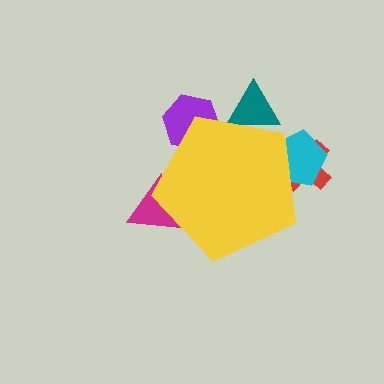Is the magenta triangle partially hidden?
Yes, the magenta triangle is partially hidden behind the yellow pentagon.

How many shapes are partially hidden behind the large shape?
5 shapes are partially hidden.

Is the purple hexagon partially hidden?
Yes, the purple hexagon is partially hidden behind the yellow pentagon.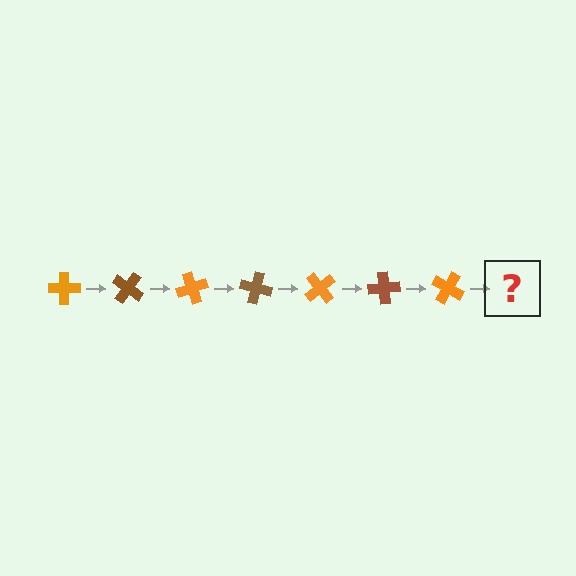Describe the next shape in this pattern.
It should be a brown cross, rotated 245 degrees from the start.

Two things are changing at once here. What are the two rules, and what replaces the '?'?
The two rules are that it rotates 35 degrees each step and the color cycles through orange and brown. The '?' should be a brown cross, rotated 245 degrees from the start.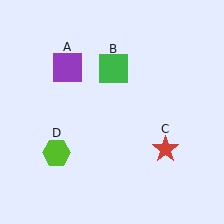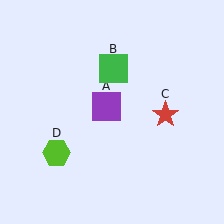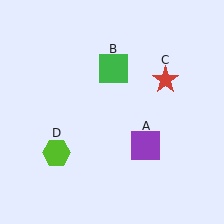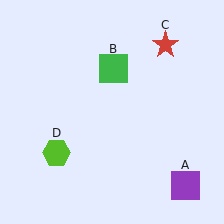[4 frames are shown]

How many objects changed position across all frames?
2 objects changed position: purple square (object A), red star (object C).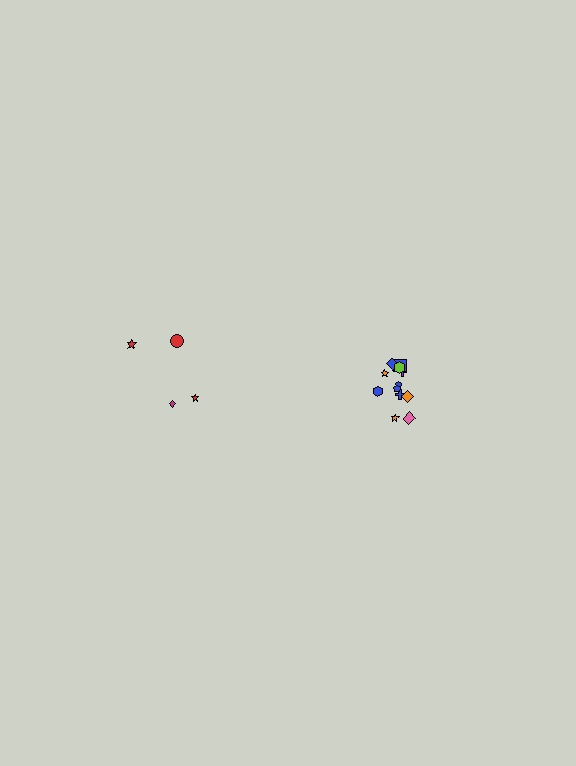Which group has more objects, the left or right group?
The right group.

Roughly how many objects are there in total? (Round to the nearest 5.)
Roughly 15 objects in total.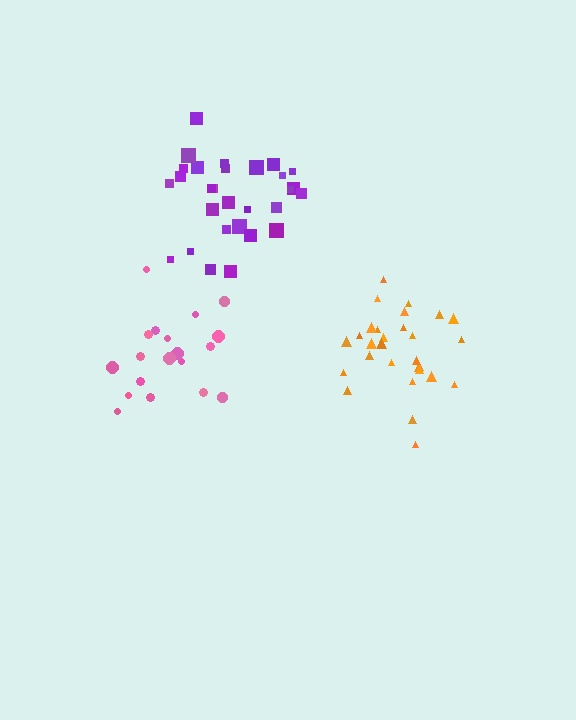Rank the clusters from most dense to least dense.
orange, purple, pink.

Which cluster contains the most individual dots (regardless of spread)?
Purple (30).